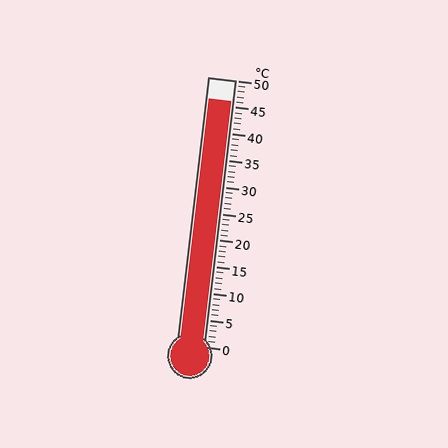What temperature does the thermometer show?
The thermometer shows approximately 46°C.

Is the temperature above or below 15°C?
The temperature is above 15°C.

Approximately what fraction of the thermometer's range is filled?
The thermometer is filled to approximately 90% of its range.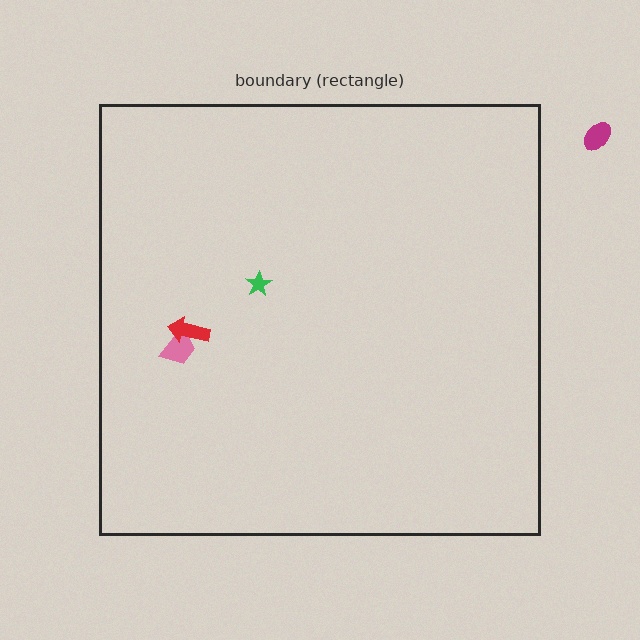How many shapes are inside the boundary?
3 inside, 1 outside.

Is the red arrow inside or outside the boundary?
Inside.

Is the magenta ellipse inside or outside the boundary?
Outside.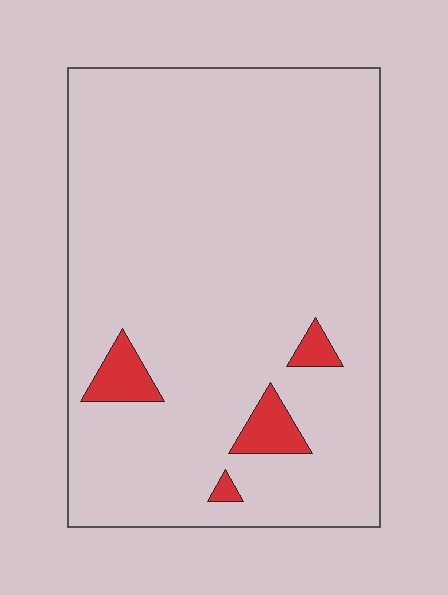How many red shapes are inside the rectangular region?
4.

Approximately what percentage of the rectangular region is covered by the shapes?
Approximately 5%.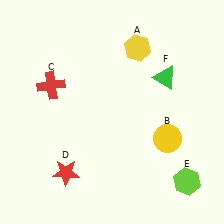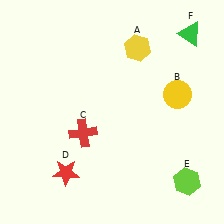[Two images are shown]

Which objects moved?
The objects that moved are: the yellow circle (B), the red cross (C), the green triangle (F).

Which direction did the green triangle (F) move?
The green triangle (F) moved up.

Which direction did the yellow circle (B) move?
The yellow circle (B) moved up.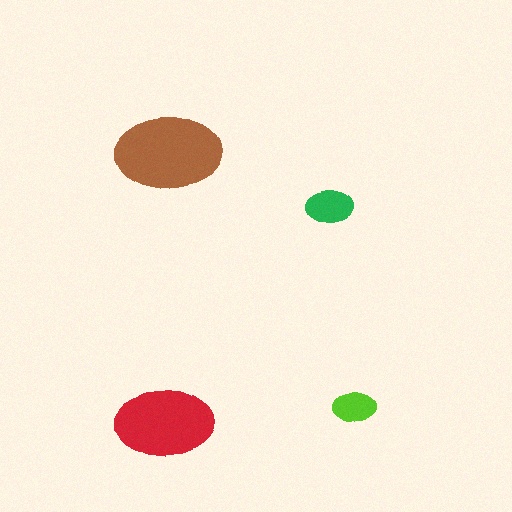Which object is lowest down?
The red ellipse is bottommost.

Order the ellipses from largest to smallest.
the brown one, the red one, the green one, the lime one.